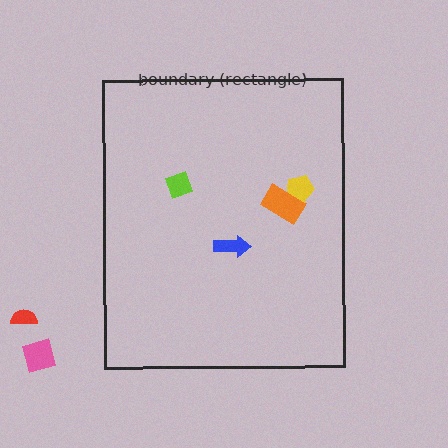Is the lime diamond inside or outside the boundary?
Inside.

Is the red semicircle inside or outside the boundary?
Outside.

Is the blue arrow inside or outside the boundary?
Inside.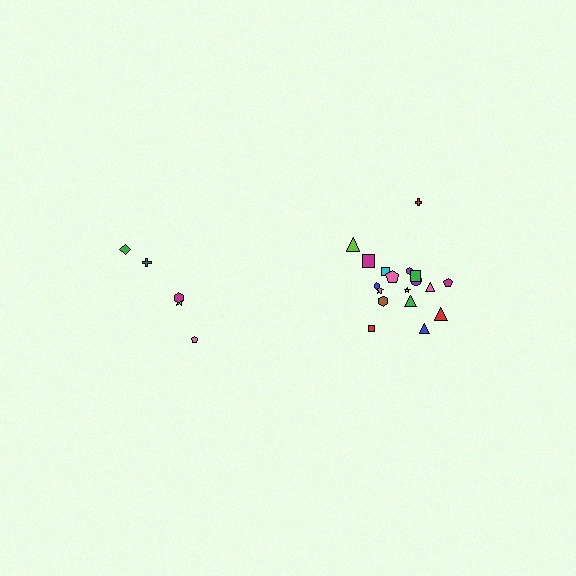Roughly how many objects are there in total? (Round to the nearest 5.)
Roughly 25 objects in total.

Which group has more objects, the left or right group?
The right group.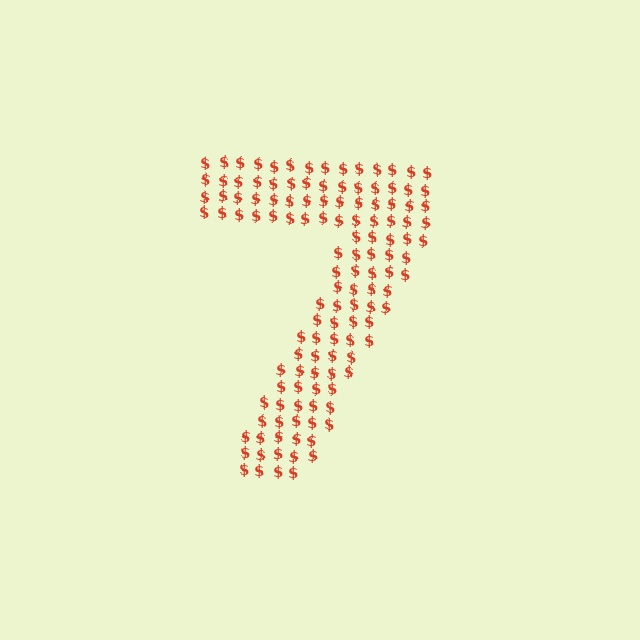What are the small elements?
The small elements are dollar signs.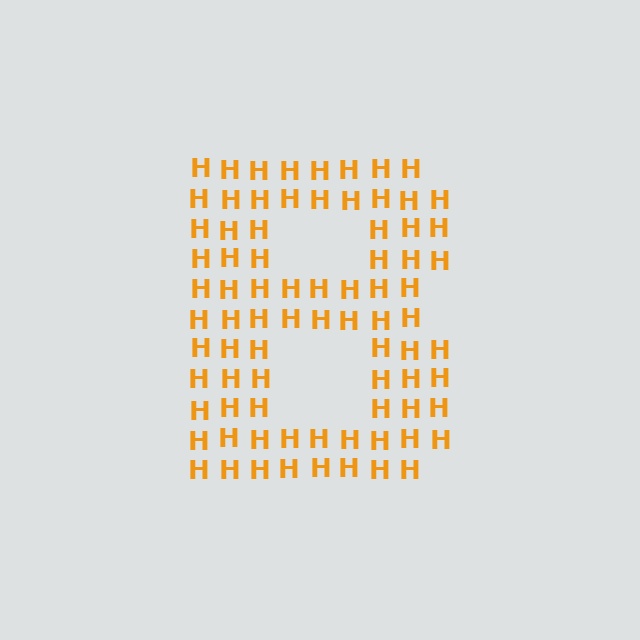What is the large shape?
The large shape is the letter B.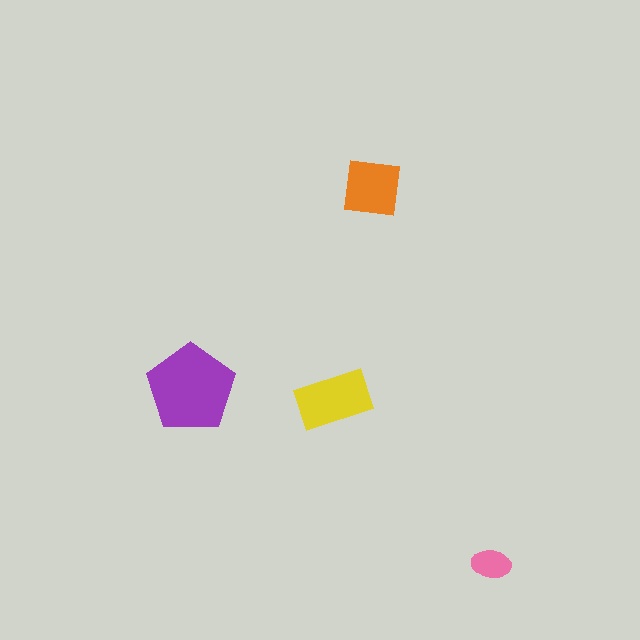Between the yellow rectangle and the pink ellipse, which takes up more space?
The yellow rectangle.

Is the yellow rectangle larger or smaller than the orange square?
Larger.